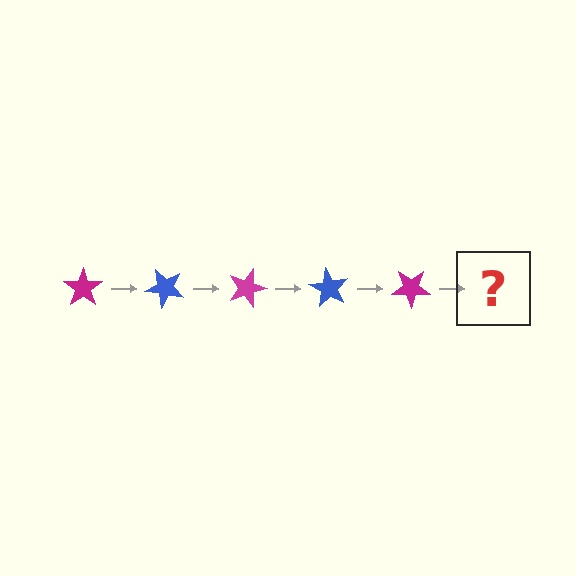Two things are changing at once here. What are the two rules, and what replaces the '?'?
The two rules are that it rotates 45 degrees each step and the color cycles through magenta and blue. The '?' should be a blue star, rotated 225 degrees from the start.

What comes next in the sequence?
The next element should be a blue star, rotated 225 degrees from the start.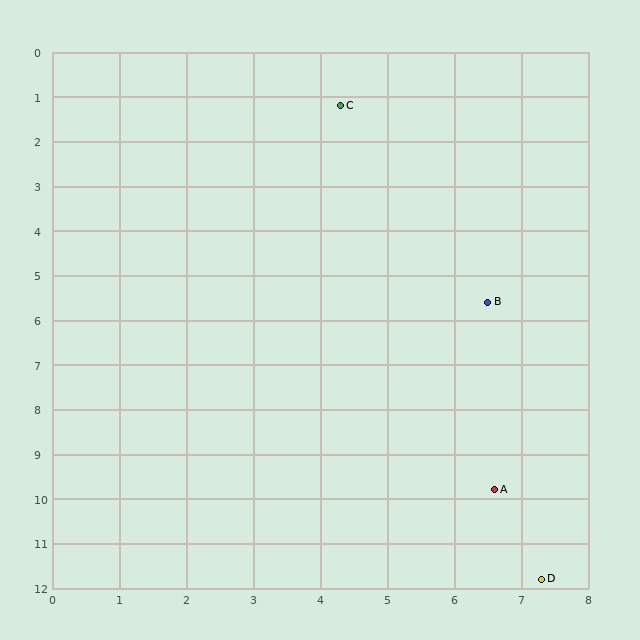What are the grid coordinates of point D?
Point D is at approximately (7.3, 11.8).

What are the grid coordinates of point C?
Point C is at approximately (4.3, 1.2).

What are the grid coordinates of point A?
Point A is at approximately (6.6, 9.8).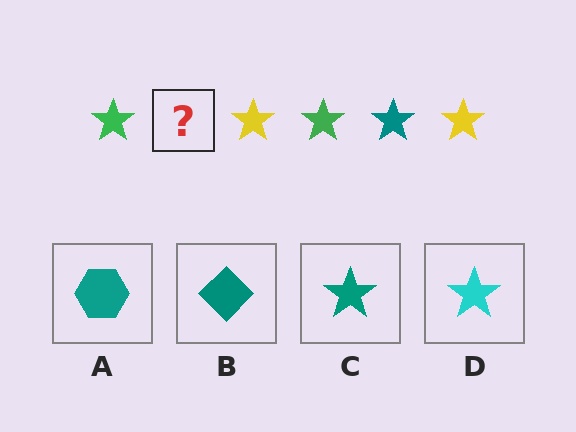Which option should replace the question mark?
Option C.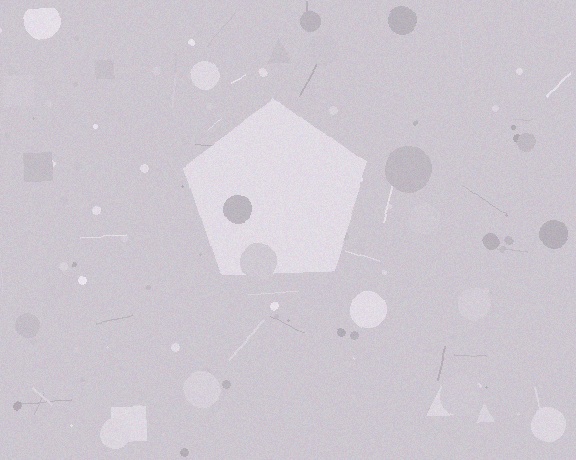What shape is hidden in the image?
A pentagon is hidden in the image.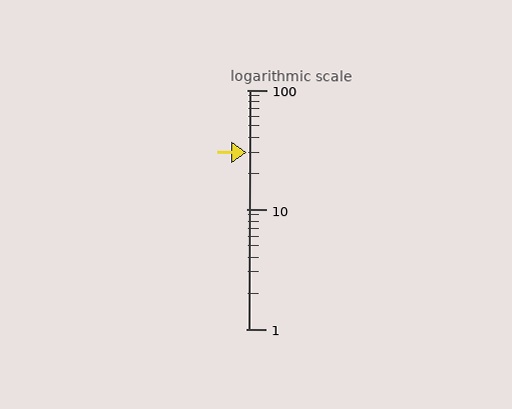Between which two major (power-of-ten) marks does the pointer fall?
The pointer is between 10 and 100.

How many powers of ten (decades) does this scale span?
The scale spans 2 decades, from 1 to 100.